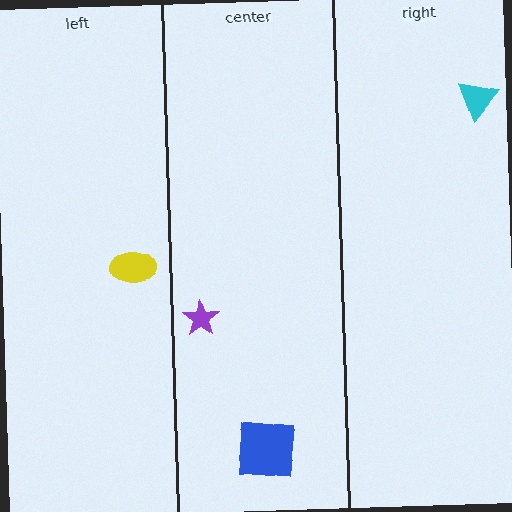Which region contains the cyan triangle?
The right region.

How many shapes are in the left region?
1.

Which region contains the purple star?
The center region.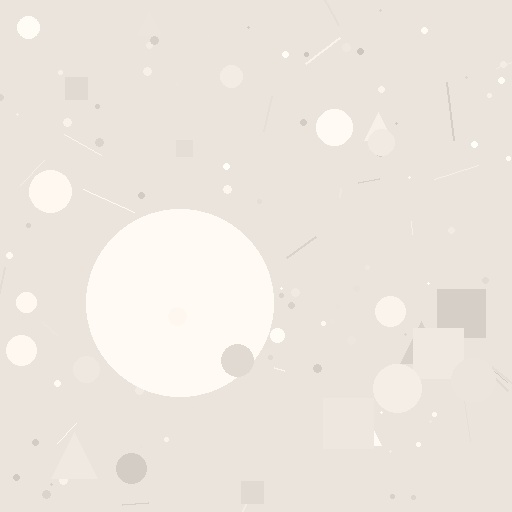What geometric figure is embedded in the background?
A circle is embedded in the background.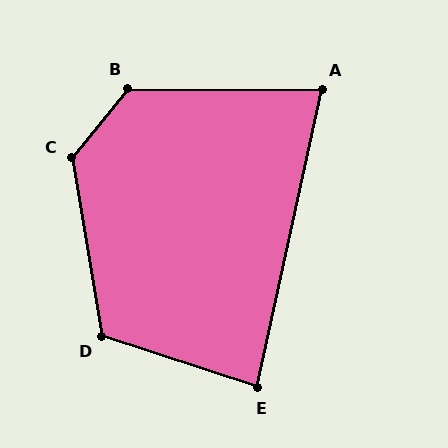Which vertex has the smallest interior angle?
A, at approximately 78 degrees.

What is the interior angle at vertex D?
Approximately 117 degrees (obtuse).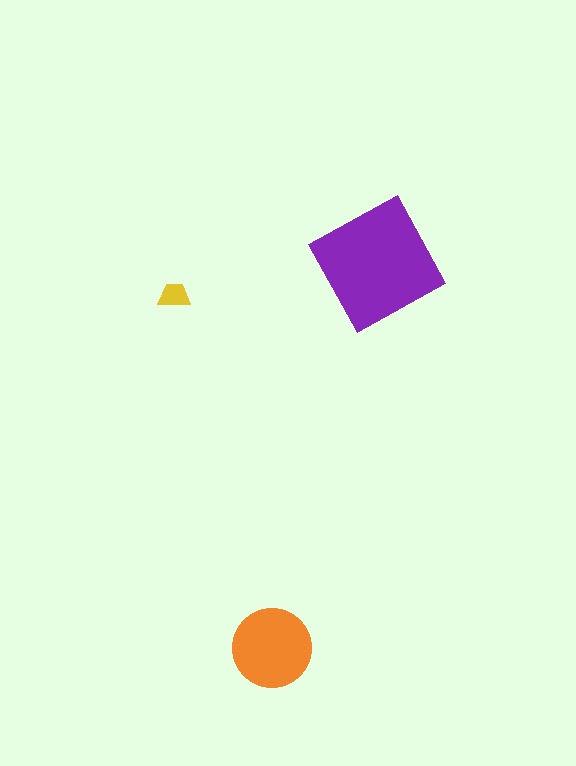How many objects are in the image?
There are 3 objects in the image.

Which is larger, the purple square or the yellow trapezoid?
The purple square.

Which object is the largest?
The purple square.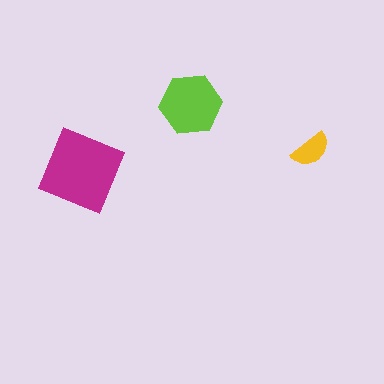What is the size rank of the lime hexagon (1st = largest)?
2nd.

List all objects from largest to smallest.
The magenta square, the lime hexagon, the yellow semicircle.